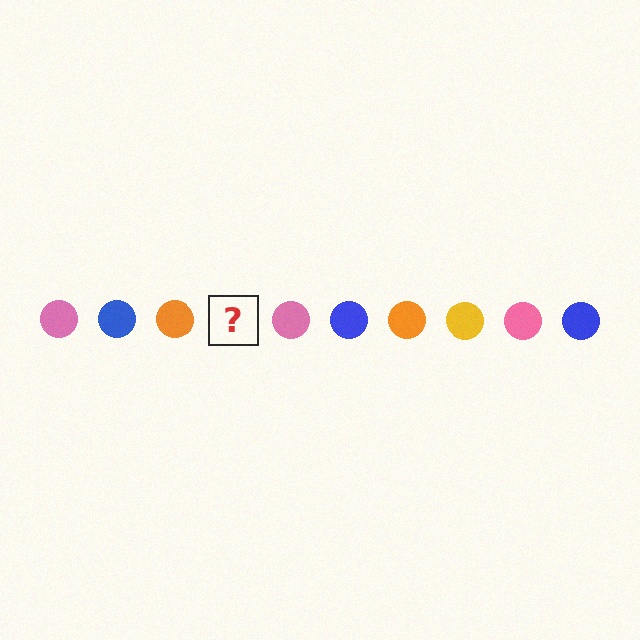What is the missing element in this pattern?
The missing element is a yellow circle.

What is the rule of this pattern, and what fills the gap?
The rule is that the pattern cycles through pink, blue, orange, yellow circles. The gap should be filled with a yellow circle.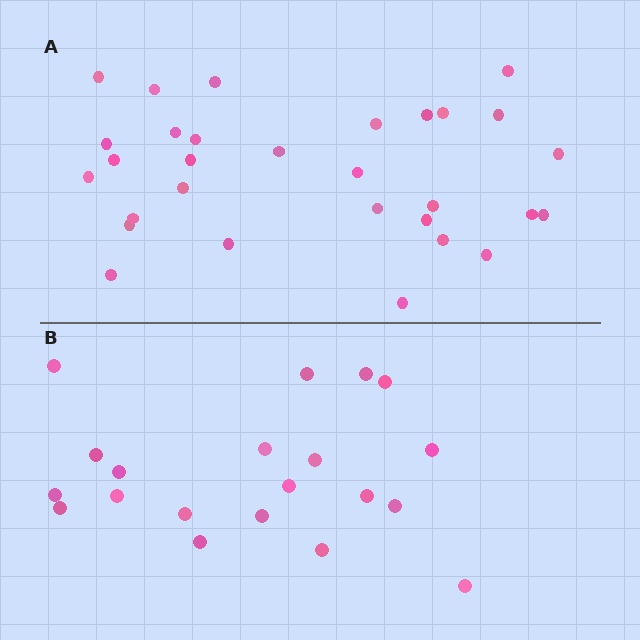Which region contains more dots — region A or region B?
Region A (the top region) has more dots.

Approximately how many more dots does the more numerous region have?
Region A has roughly 10 or so more dots than region B.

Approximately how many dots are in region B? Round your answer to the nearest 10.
About 20 dots.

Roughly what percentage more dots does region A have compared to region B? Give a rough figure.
About 50% more.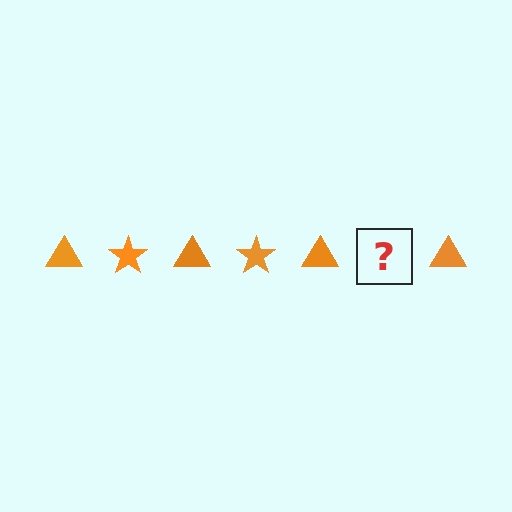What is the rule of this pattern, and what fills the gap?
The rule is that the pattern cycles through triangle, star shapes in orange. The gap should be filled with an orange star.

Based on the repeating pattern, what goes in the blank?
The blank should be an orange star.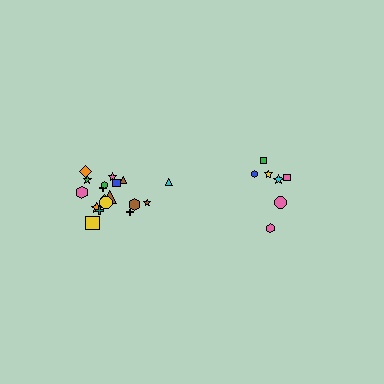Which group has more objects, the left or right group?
The left group.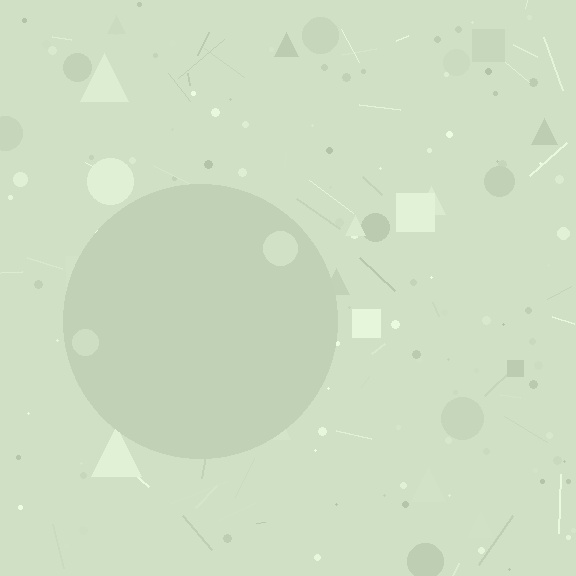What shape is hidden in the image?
A circle is hidden in the image.